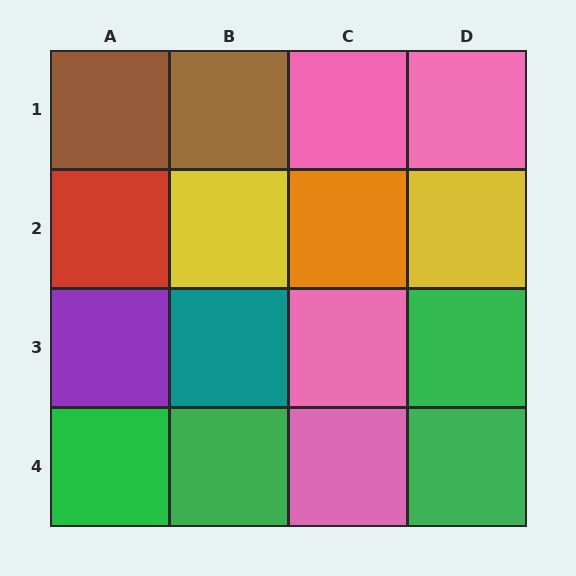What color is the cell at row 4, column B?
Green.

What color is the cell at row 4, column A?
Green.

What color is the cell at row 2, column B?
Yellow.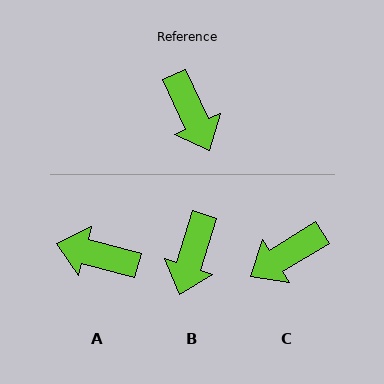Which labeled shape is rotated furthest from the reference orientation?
A, about 130 degrees away.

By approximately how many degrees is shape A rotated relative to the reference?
Approximately 130 degrees clockwise.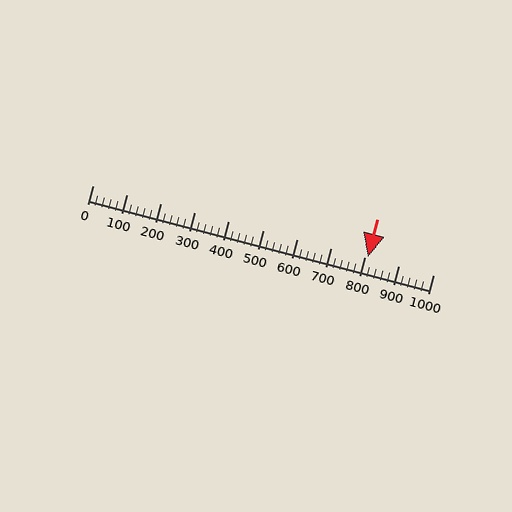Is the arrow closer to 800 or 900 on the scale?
The arrow is closer to 800.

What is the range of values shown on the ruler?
The ruler shows values from 0 to 1000.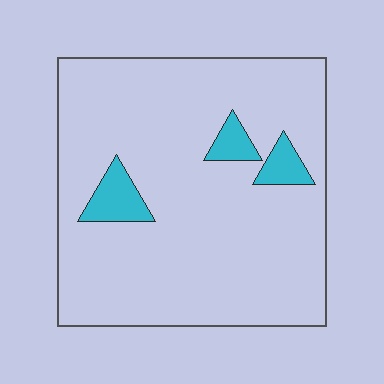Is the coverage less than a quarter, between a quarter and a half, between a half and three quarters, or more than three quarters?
Less than a quarter.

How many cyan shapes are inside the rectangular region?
3.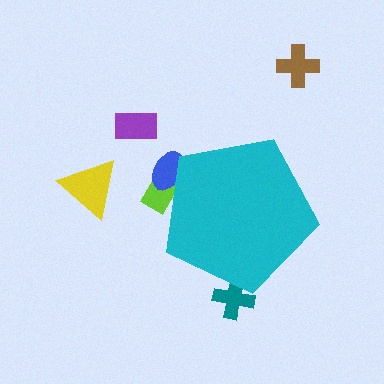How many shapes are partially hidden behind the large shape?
3 shapes are partially hidden.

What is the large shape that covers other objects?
A cyan pentagon.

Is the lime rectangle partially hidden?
Yes, the lime rectangle is partially hidden behind the cyan pentagon.